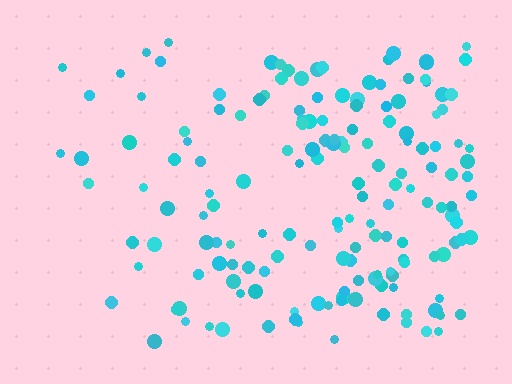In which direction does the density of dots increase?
From left to right, with the right side densest.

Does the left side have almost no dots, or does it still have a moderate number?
Still a moderate number, just noticeably fewer than the right.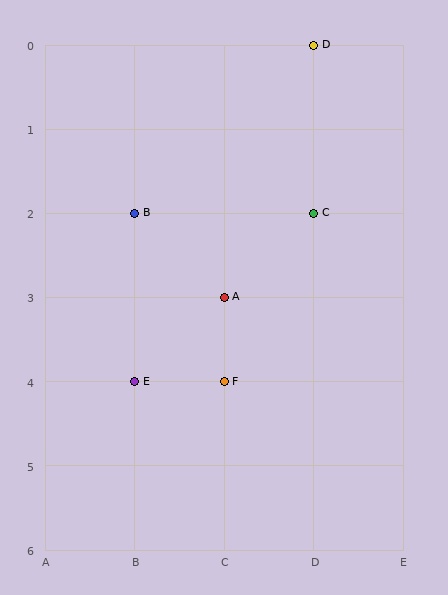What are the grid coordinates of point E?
Point E is at grid coordinates (B, 4).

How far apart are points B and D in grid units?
Points B and D are 2 columns and 2 rows apart (about 2.8 grid units diagonally).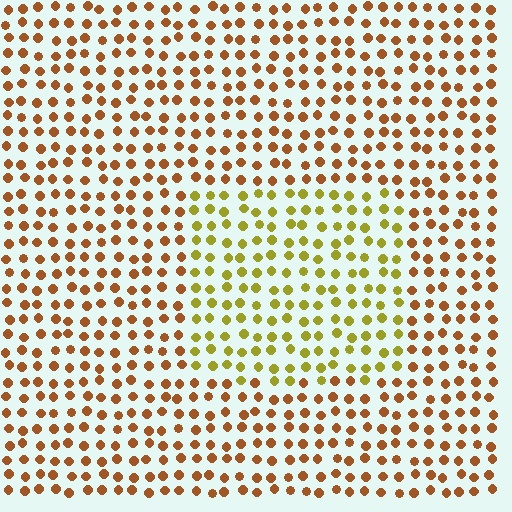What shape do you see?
I see a rectangle.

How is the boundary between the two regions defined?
The boundary is defined purely by a slight shift in hue (about 39 degrees). Spacing, size, and orientation are identical on both sides.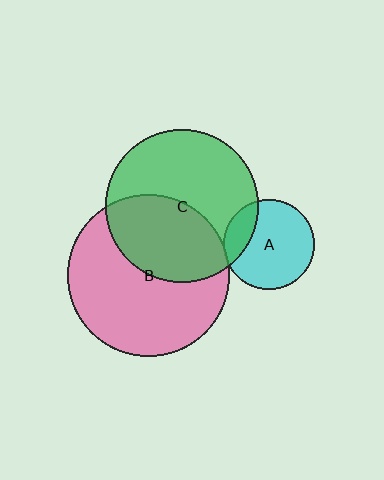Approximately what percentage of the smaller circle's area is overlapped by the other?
Approximately 5%.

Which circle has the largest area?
Circle B (pink).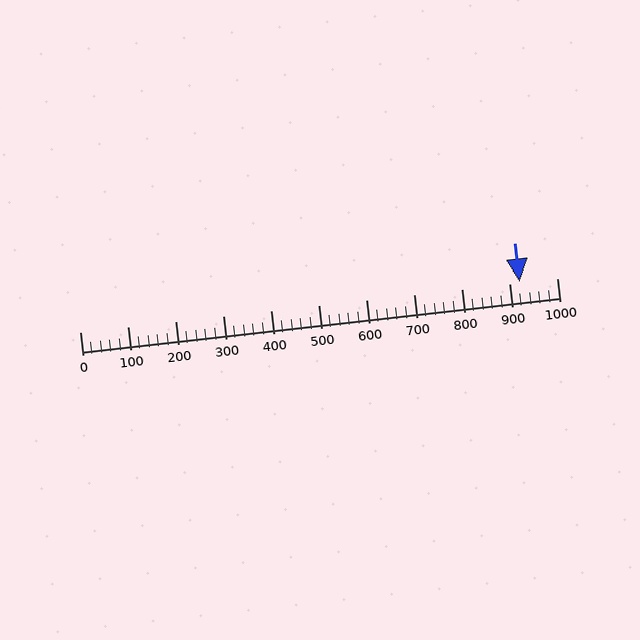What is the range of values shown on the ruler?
The ruler shows values from 0 to 1000.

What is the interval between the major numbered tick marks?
The major tick marks are spaced 100 units apart.